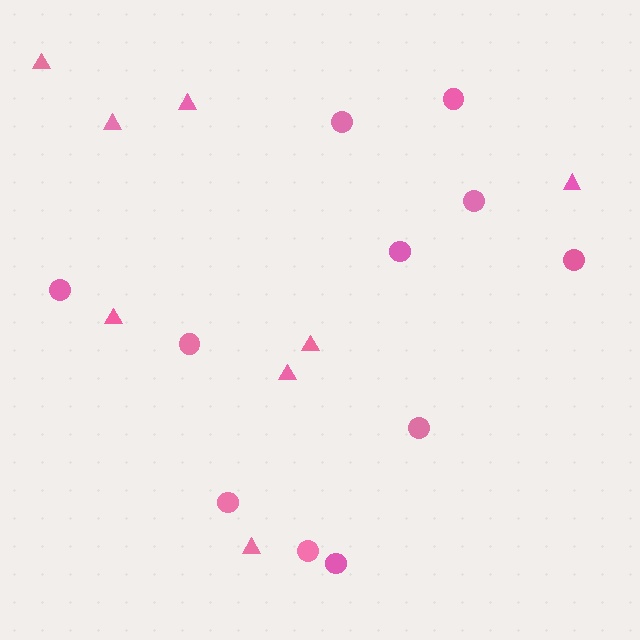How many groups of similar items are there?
There are 2 groups: one group of circles (11) and one group of triangles (8).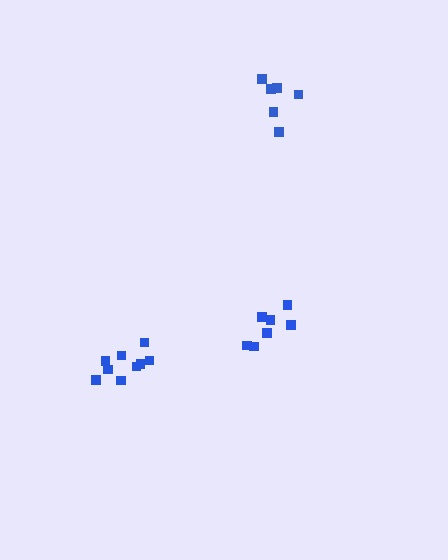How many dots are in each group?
Group 1: 7 dots, Group 2: 9 dots, Group 3: 6 dots (22 total).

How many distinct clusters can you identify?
There are 3 distinct clusters.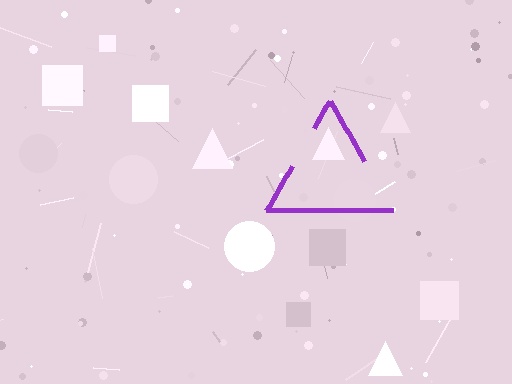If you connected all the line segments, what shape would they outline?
They would outline a triangle.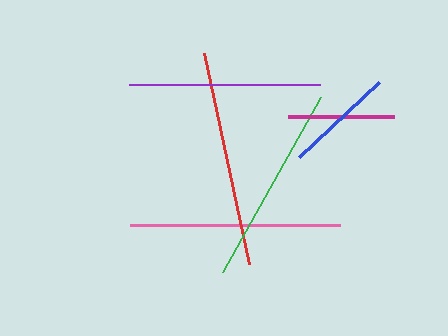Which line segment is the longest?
The red line is the longest at approximately 215 pixels.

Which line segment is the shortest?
The magenta line is the shortest at approximately 106 pixels.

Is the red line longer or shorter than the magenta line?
The red line is longer than the magenta line.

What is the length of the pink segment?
The pink segment is approximately 210 pixels long.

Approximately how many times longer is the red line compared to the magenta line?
The red line is approximately 2.0 times the length of the magenta line.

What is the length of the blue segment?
The blue segment is approximately 110 pixels long.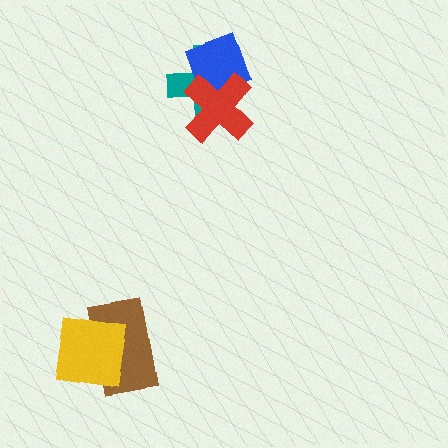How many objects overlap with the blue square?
2 objects overlap with the blue square.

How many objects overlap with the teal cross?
2 objects overlap with the teal cross.